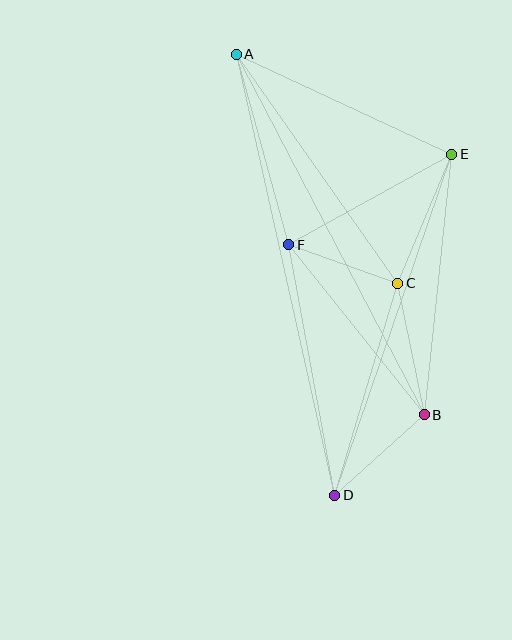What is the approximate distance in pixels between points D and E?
The distance between D and E is approximately 360 pixels.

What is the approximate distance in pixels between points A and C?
The distance between A and C is approximately 280 pixels.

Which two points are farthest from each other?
Points A and D are farthest from each other.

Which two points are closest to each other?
Points C and F are closest to each other.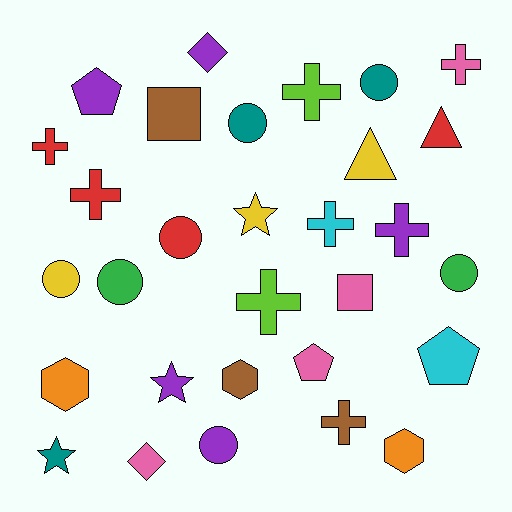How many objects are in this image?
There are 30 objects.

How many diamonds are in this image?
There are 2 diamonds.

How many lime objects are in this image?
There are 2 lime objects.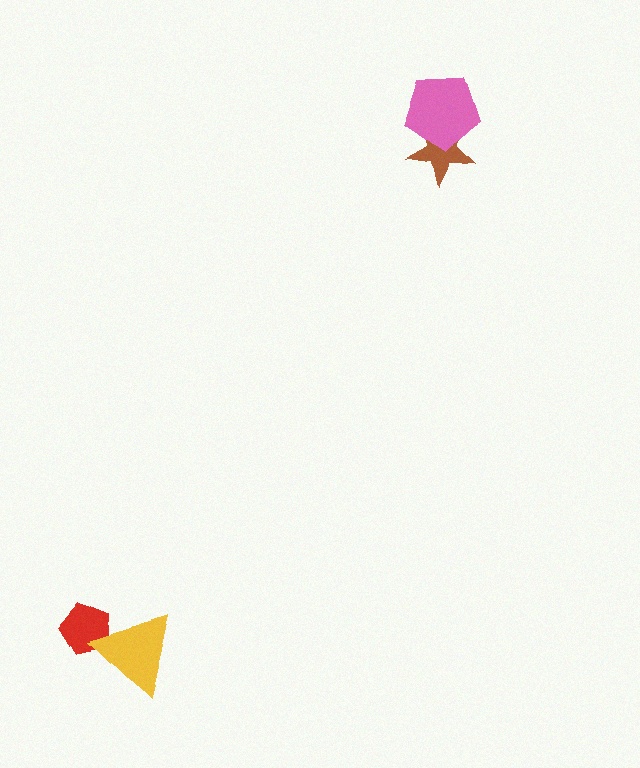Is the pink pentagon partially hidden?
No, no other shape covers it.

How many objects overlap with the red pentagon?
1 object overlaps with the red pentagon.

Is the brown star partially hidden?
Yes, it is partially covered by another shape.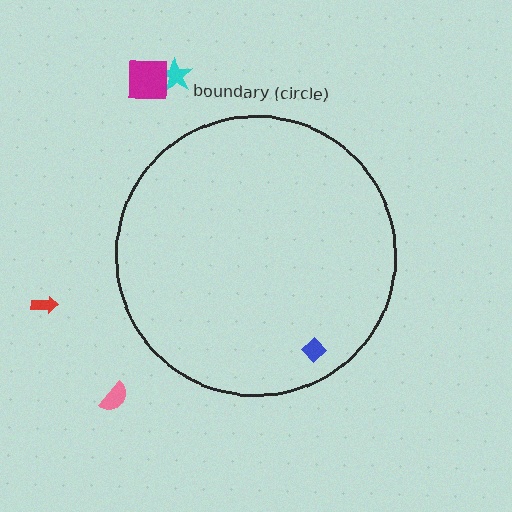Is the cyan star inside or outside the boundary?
Outside.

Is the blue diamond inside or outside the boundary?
Inside.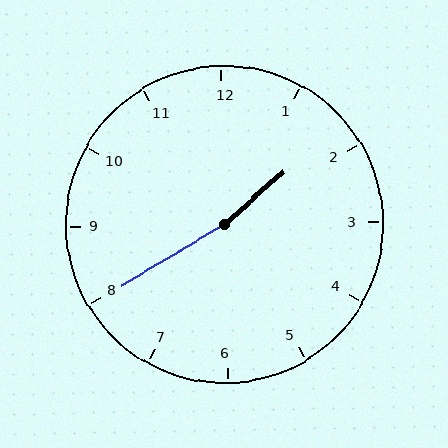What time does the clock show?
1:40.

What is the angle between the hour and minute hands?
Approximately 170 degrees.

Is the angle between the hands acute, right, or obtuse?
It is obtuse.